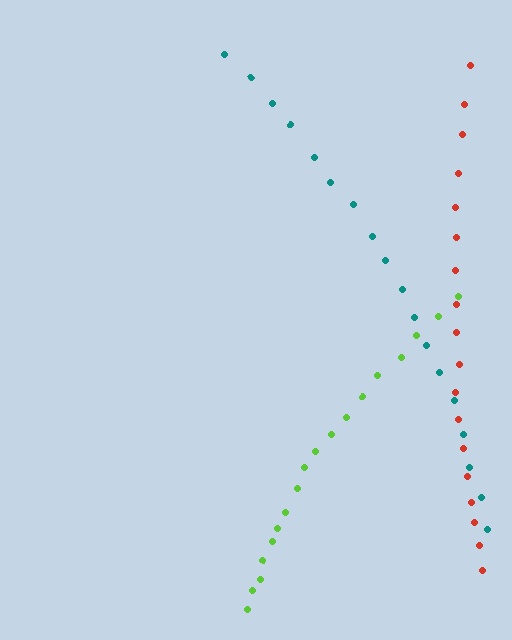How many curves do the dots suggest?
There are 3 distinct paths.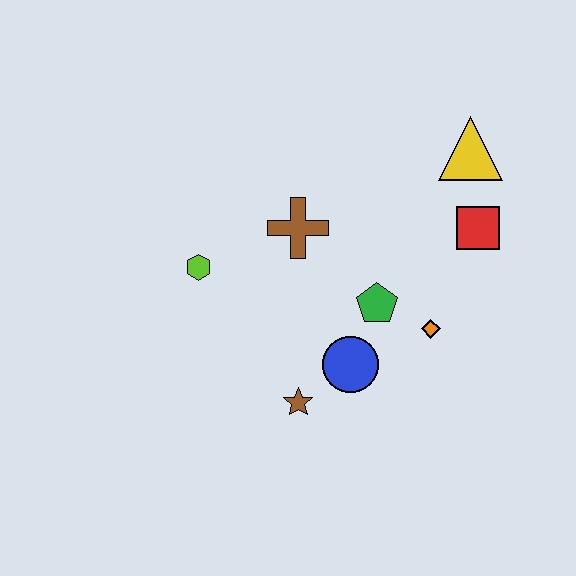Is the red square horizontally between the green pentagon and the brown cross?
No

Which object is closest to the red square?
The yellow triangle is closest to the red square.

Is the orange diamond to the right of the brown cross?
Yes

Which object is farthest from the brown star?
The yellow triangle is farthest from the brown star.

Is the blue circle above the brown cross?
No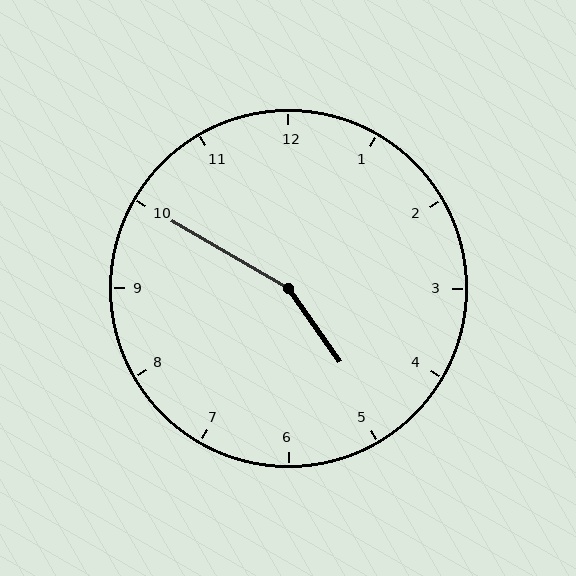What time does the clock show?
4:50.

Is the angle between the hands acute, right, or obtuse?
It is obtuse.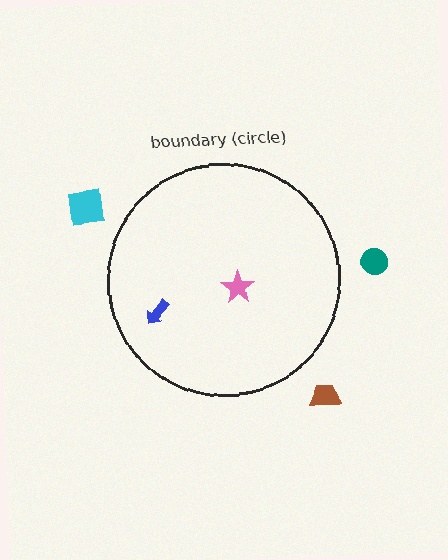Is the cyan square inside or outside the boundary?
Outside.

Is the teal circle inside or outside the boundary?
Outside.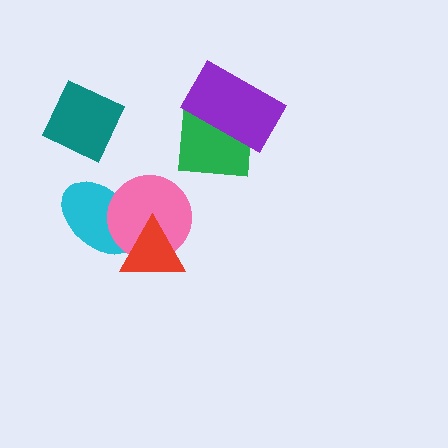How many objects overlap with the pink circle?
2 objects overlap with the pink circle.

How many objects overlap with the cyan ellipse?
2 objects overlap with the cyan ellipse.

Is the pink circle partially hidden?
Yes, it is partially covered by another shape.